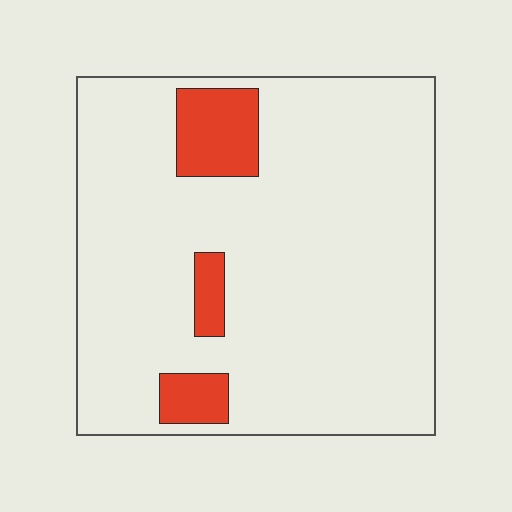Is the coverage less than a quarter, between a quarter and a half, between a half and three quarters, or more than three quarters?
Less than a quarter.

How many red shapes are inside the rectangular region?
3.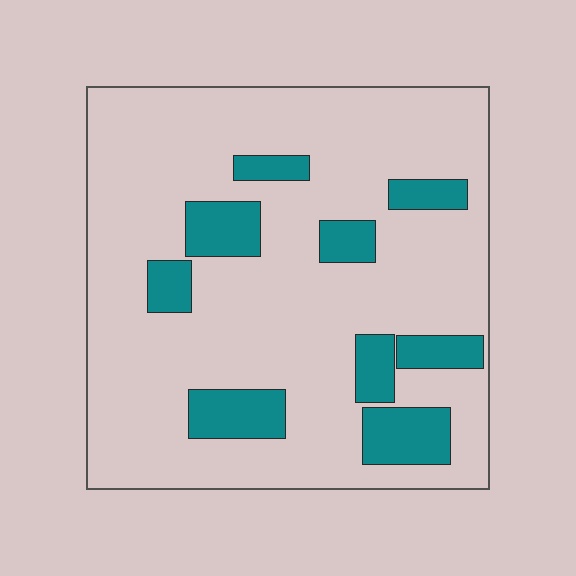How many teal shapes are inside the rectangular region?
9.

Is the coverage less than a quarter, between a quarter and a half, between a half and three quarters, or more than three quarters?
Less than a quarter.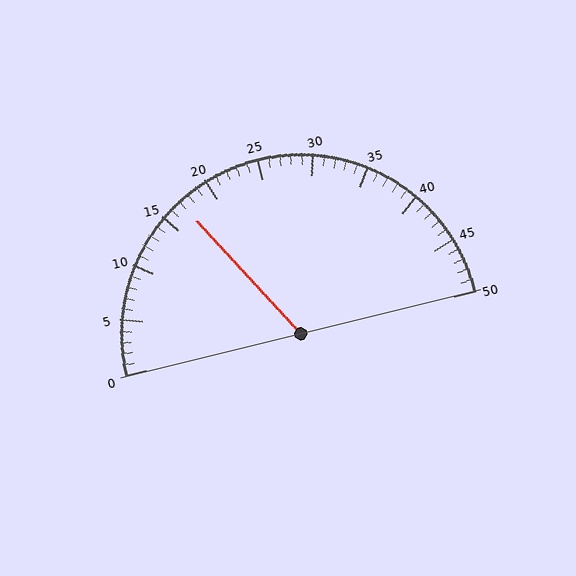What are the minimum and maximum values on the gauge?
The gauge ranges from 0 to 50.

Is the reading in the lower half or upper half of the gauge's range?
The reading is in the lower half of the range (0 to 50).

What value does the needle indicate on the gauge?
The needle indicates approximately 17.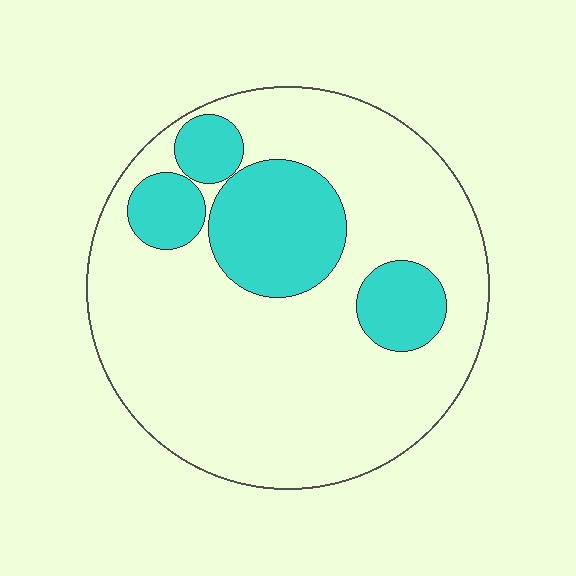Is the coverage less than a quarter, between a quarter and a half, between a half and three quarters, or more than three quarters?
Less than a quarter.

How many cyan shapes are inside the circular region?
4.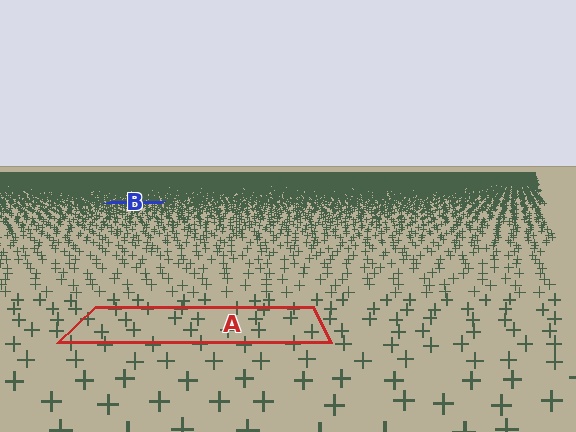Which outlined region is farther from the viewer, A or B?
Region B is farther from the viewer — the texture elements inside it appear smaller and more densely packed.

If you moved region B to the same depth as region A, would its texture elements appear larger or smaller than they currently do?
They would appear larger. At a closer depth, the same texture elements are projected at a bigger on-screen size.